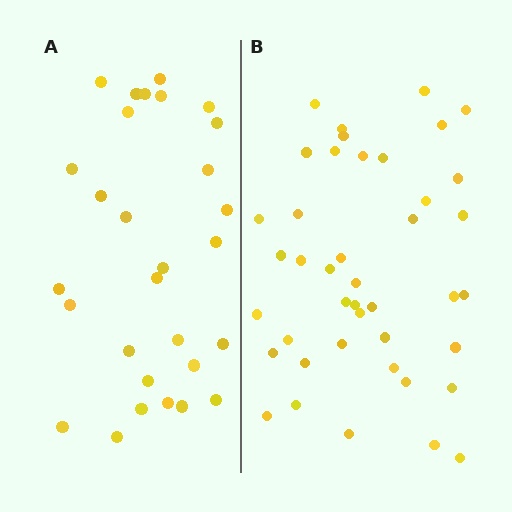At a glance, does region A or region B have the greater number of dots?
Region B (the right region) has more dots.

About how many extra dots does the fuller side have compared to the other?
Region B has approximately 15 more dots than region A.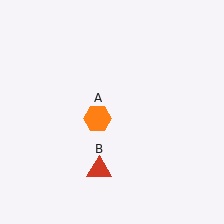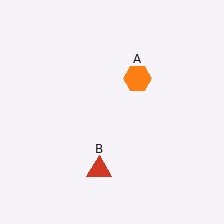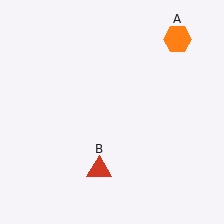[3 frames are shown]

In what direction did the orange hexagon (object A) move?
The orange hexagon (object A) moved up and to the right.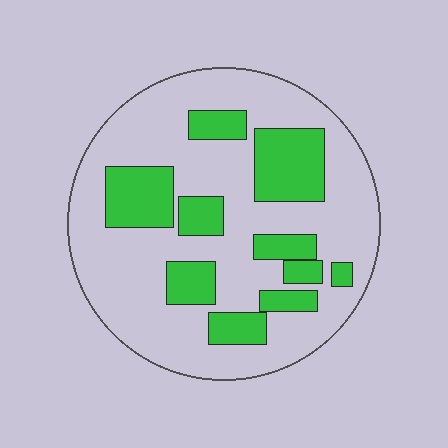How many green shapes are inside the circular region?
10.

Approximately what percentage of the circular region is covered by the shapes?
Approximately 30%.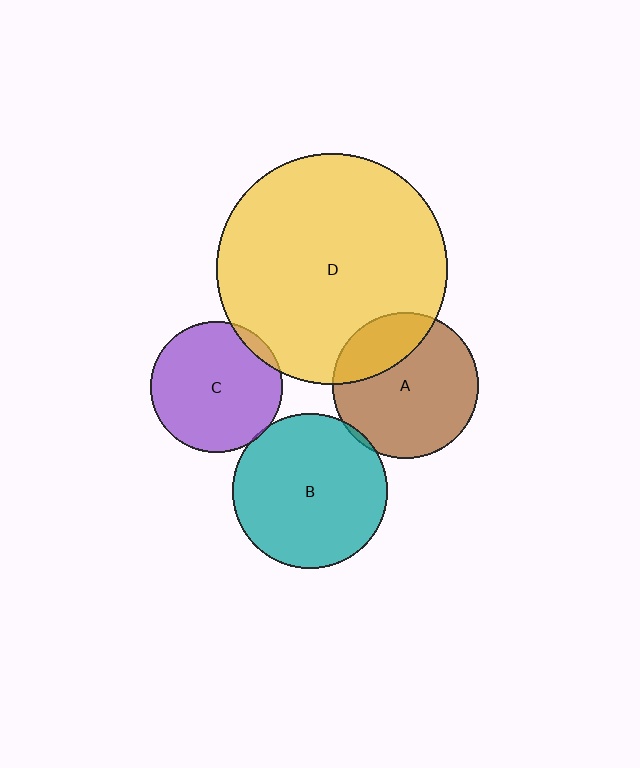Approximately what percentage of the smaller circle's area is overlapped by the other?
Approximately 5%.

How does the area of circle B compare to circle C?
Approximately 1.4 times.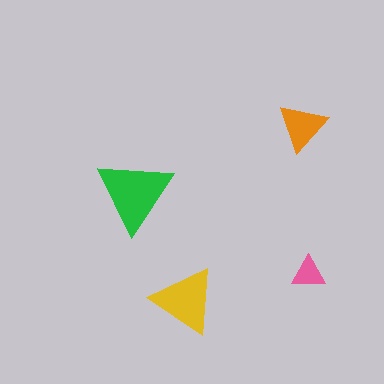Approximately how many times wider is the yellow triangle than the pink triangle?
About 2 times wider.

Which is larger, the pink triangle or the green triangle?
The green one.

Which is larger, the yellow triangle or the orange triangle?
The yellow one.